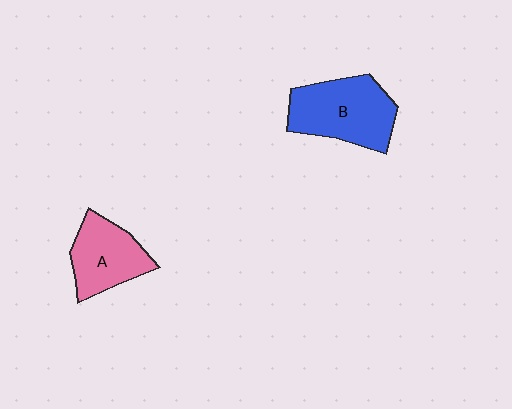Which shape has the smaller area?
Shape A (pink).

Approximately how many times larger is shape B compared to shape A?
Approximately 1.3 times.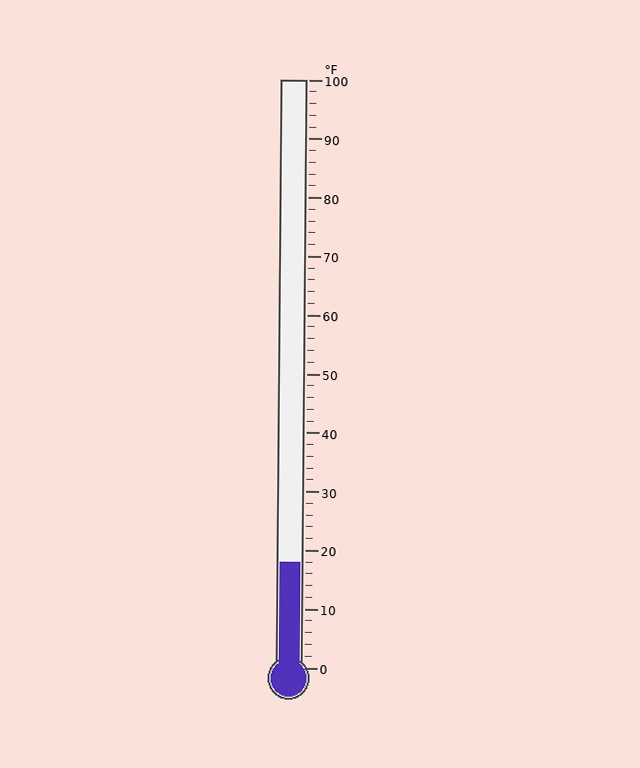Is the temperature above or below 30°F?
The temperature is below 30°F.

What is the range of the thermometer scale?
The thermometer scale ranges from 0°F to 100°F.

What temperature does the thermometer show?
The thermometer shows approximately 18°F.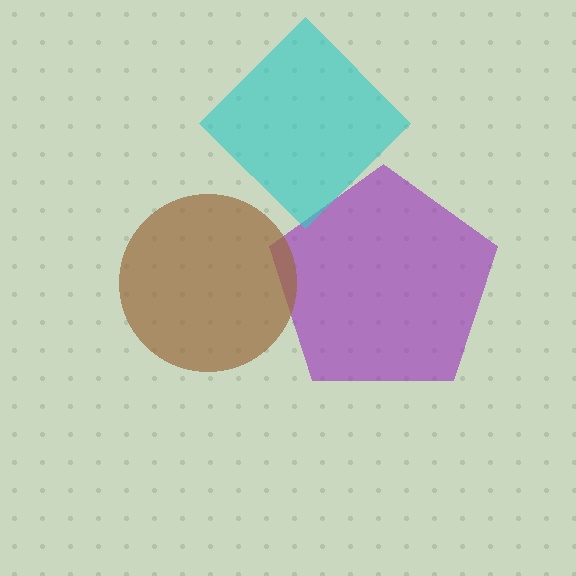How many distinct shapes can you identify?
There are 3 distinct shapes: a purple pentagon, a cyan diamond, a brown circle.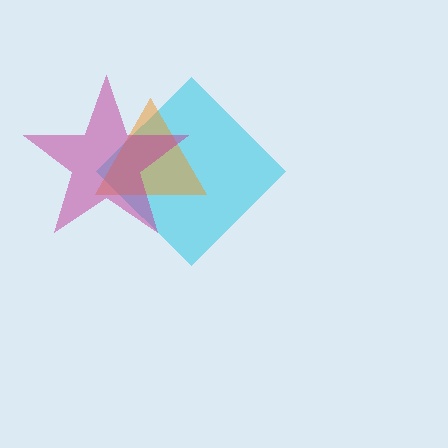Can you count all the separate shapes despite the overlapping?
Yes, there are 3 separate shapes.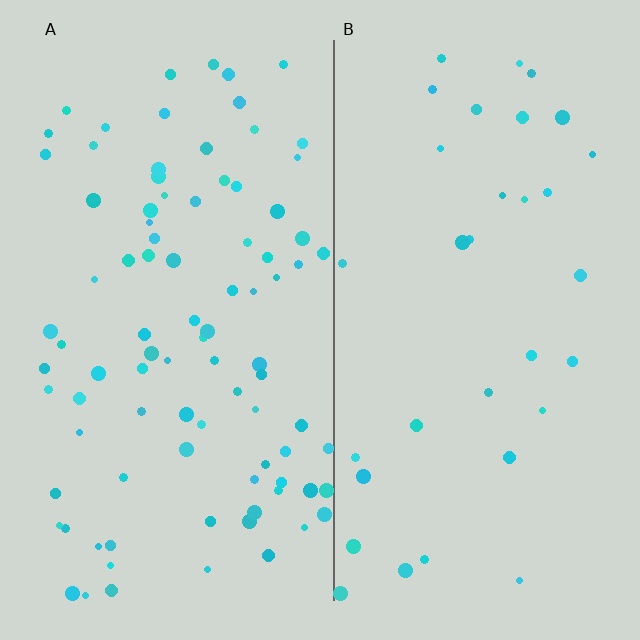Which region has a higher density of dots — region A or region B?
A (the left).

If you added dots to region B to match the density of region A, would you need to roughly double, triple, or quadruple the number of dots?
Approximately triple.